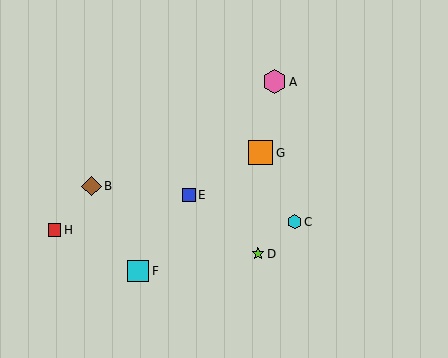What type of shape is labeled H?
Shape H is a red square.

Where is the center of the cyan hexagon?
The center of the cyan hexagon is at (294, 222).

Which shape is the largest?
The orange square (labeled G) is the largest.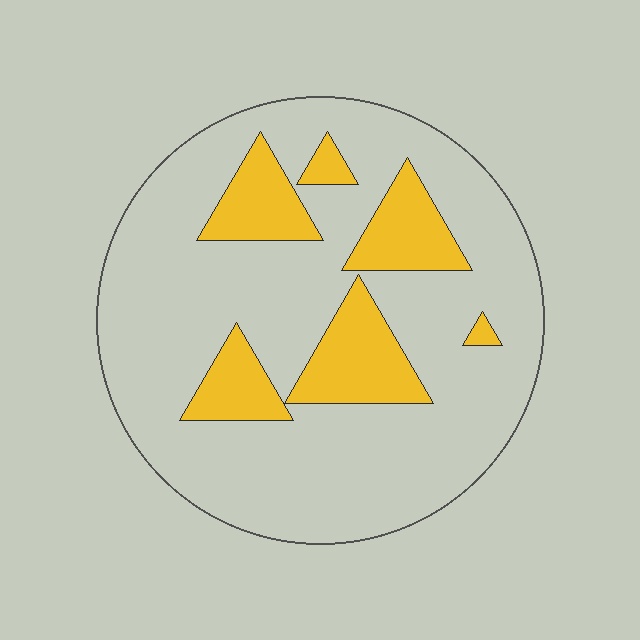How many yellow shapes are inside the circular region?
6.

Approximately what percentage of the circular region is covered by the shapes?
Approximately 20%.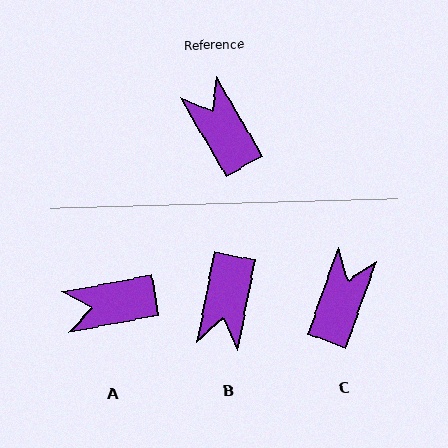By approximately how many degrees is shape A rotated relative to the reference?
Approximately 70 degrees counter-clockwise.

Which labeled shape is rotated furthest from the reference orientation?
B, about 139 degrees away.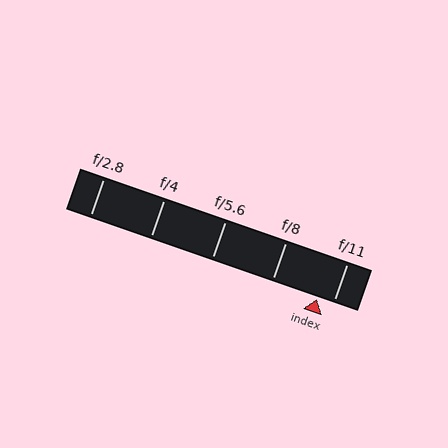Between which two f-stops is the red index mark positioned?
The index mark is between f/8 and f/11.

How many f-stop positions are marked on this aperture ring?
There are 5 f-stop positions marked.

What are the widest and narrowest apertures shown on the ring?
The widest aperture shown is f/2.8 and the narrowest is f/11.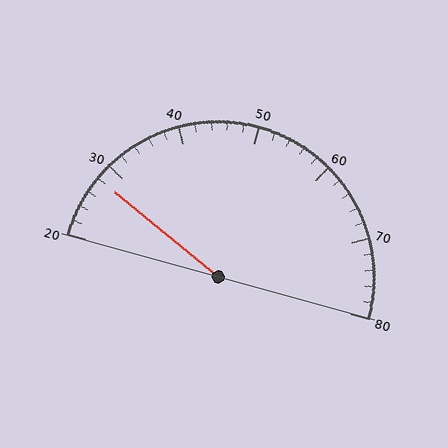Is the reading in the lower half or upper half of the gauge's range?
The reading is in the lower half of the range (20 to 80).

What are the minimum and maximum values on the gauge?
The gauge ranges from 20 to 80.